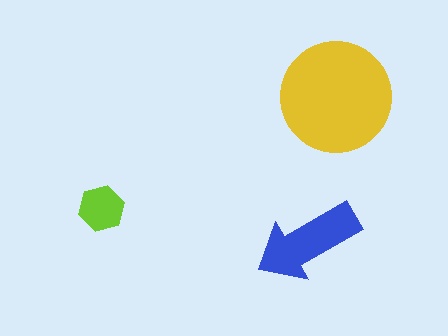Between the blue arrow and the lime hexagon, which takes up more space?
The blue arrow.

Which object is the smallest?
The lime hexagon.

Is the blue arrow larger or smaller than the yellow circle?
Smaller.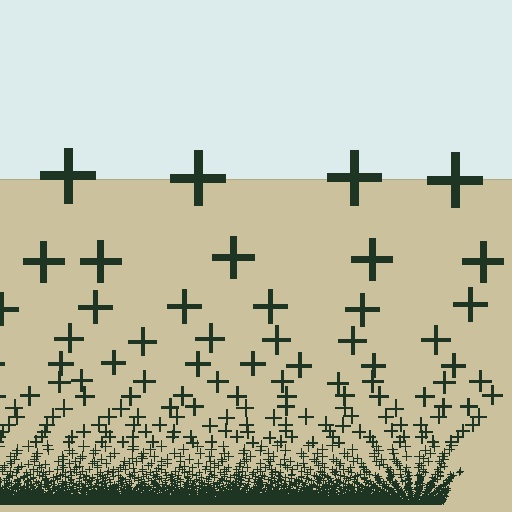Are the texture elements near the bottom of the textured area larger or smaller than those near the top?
Smaller. The gradient is inverted — elements near the bottom are smaller and denser.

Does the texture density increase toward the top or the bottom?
Density increases toward the bottom.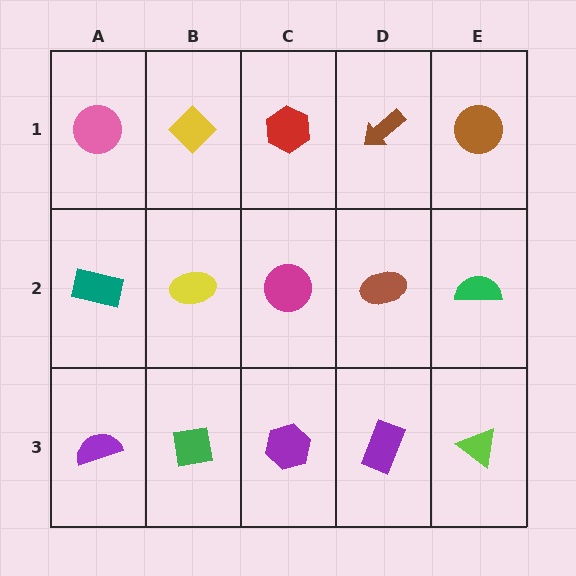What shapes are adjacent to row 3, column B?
A yellow ellipse (row 2, column B), a purple semicircle (row 3, column A), a purple hexagon (row 3, column C).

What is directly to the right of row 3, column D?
A lime triangle.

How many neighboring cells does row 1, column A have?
2.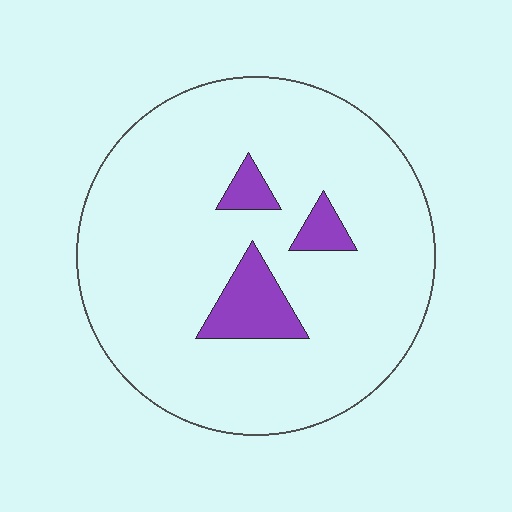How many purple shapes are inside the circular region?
3.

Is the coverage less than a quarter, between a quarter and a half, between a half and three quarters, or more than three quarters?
Less than a quarter.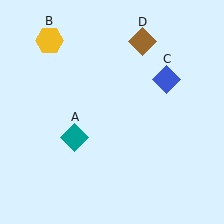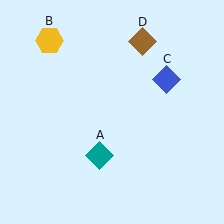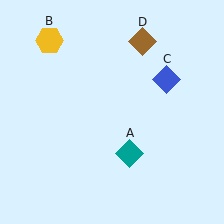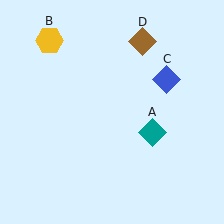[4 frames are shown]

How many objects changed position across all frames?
1 object changed position: teal diamond (object A).